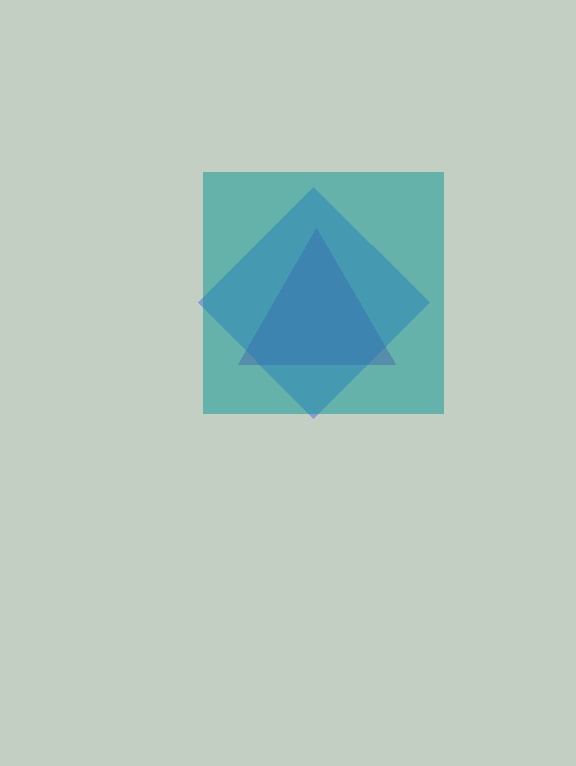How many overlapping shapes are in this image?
There are 3 overlapping shapes in the image.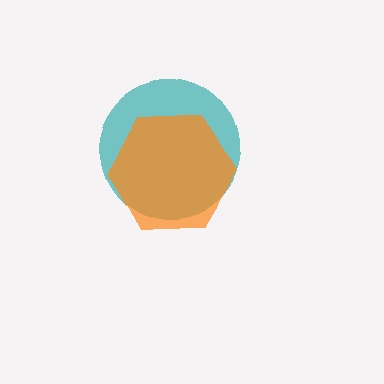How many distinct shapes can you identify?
There are 2 distinct shapes: a teal circle, an orange hexagon.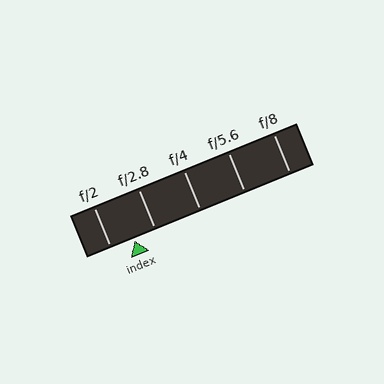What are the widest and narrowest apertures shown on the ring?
The widest aperture shown is f/2 and the narrowest is f/8.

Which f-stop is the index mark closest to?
The index mark is closest to f/2.8.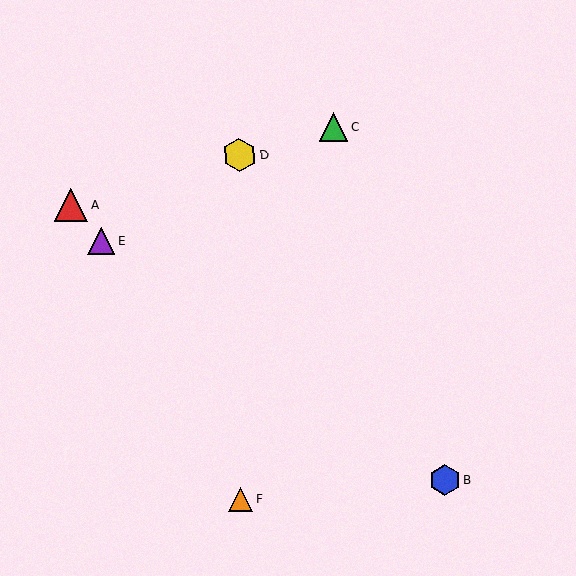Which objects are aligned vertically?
Objects D, F are aligned vertically.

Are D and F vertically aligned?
Yes, both are at x≈239.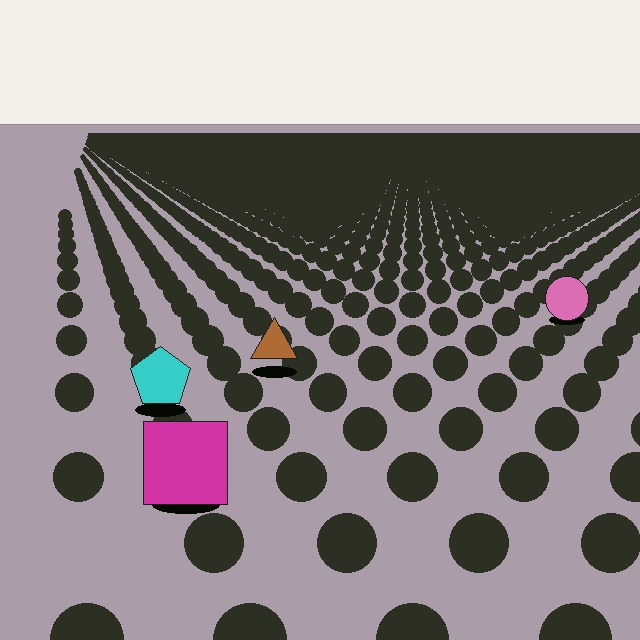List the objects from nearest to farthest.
From nearest to farthest: the magenta square, the cyan pentagon, the brown triangle, the pink circle.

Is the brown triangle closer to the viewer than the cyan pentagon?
No. The cyan pentagon is closer — you can tell from the texture gradient: the ground texture is coarser near it.